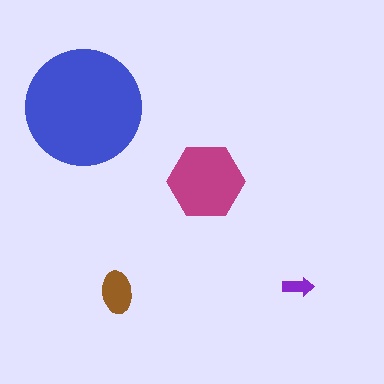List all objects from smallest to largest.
The purple arrow, the brown ellipse, the magenta hexagon, the blue circle.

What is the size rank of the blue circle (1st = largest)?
1st.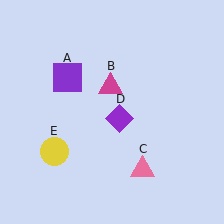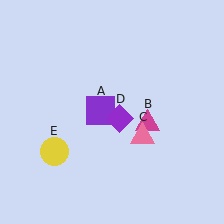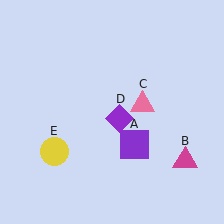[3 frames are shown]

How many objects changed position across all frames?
3 objects changed position: purple square (object A), magenta triangle (object B), pink triangle (object C).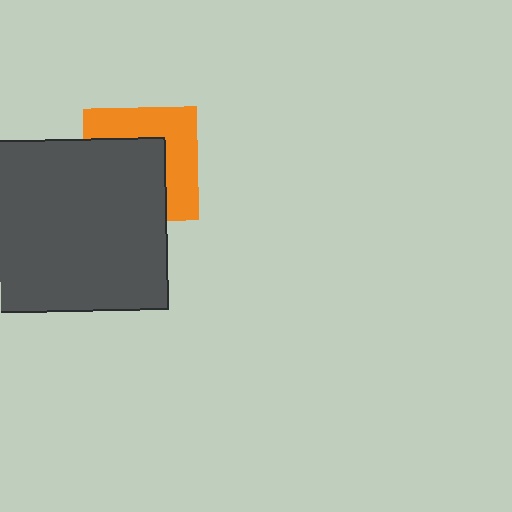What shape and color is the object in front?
The object in front is a dark gray rectangle.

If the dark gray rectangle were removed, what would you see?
You would see the complete orange square.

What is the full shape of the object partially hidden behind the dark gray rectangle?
The partially hidden object is an orange square.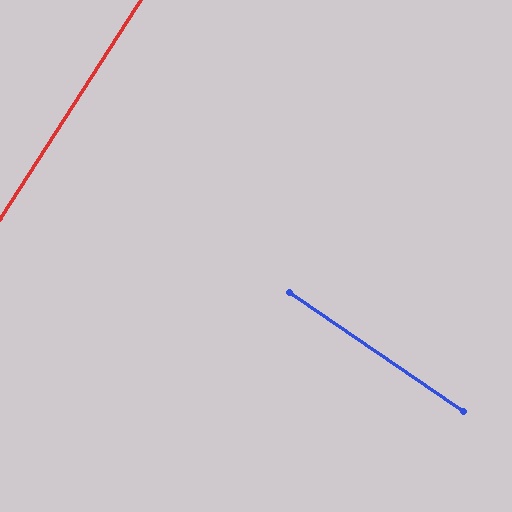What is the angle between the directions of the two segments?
Approximately 88 degrees.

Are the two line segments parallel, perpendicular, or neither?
Perpendicular — they meet at approximately 88°.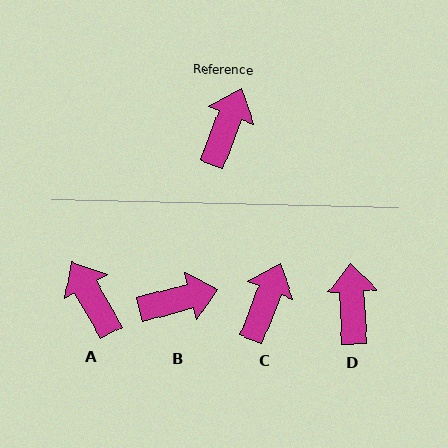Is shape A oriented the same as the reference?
No, it is off by about 51 degrees.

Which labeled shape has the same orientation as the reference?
C.